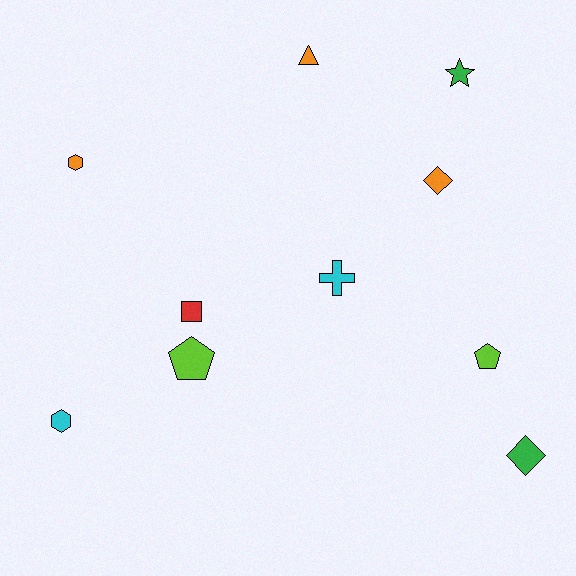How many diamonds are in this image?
There are 2 diamonds.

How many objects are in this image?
There are 10 objects.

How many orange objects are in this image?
There are 3 orange objects.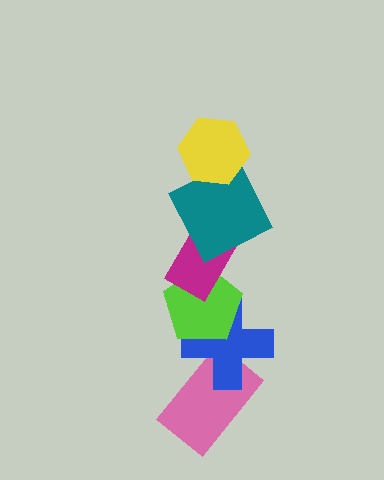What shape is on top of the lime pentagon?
The magenta rectangle is on top of the lime pentagon.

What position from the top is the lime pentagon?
The lime pentagon is 4th from the top.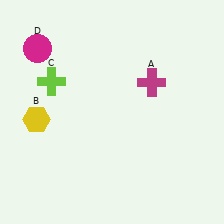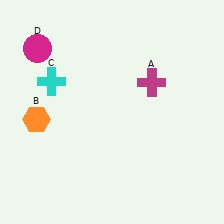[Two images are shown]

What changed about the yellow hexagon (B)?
In Image 1, B is yellow. In Image 2, it changed to orange.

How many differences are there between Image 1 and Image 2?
There are 2 differences between the two images.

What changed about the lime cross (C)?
In Image 1, C is lime. In Image 2, it changed to cyan.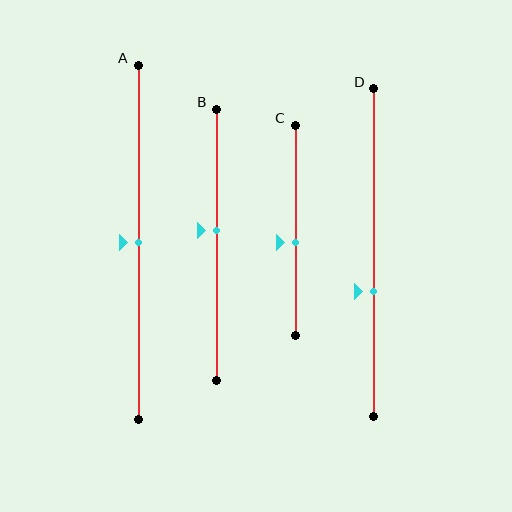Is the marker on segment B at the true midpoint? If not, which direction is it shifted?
No, the marker on segment B is shifted upward by about 5% of the segment length.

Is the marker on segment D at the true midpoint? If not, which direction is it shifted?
No, the marker on segment D is shifted downward by about 12% of the segment length.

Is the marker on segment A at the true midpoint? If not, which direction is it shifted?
Yes, the marker on segment A is at the true midpoint.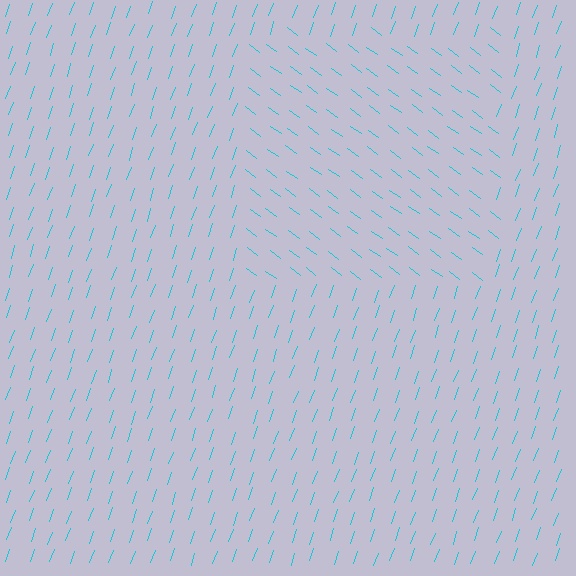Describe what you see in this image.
The image is filled with small cyan line segments. A rectangle region in the image has lines oriented differently from the surrounding lines, creating a visible texture boundary.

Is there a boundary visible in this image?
Yes, there is a texture boundary formed by a change in line orientation.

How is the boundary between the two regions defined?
The boundary is defined purely by a change in line orientation (approximately 74 degrees difference). All lines are the same color and thickness.